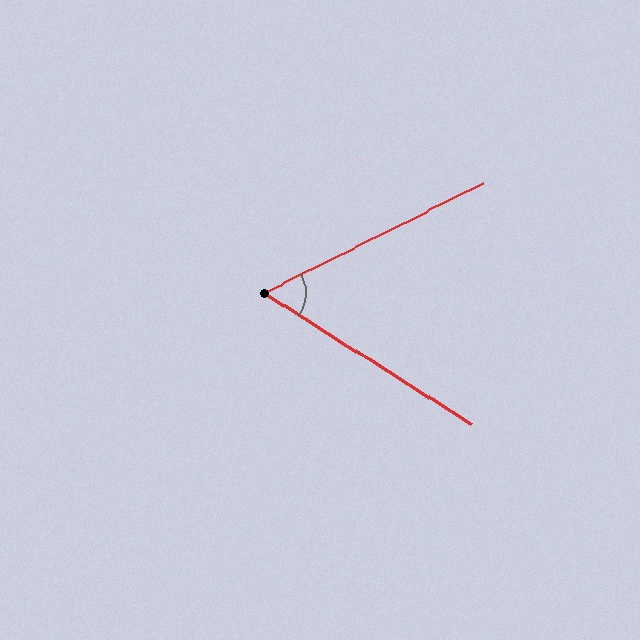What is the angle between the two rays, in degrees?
Approximately 59 degrees.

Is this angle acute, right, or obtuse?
It is acute.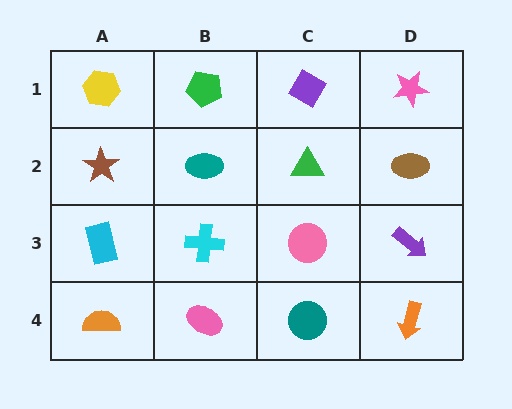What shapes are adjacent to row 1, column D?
A brown ellipse (row 2, column D), a purple diamond (row 1, column C).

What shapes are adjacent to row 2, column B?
A green pentagon (row 1, column B), a cyan cross (row 3, column B), a brown star (row 2, column A), a green triangle (row 2, column C).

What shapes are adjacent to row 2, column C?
A purple diamond (row 1, column C), a pink circle (row 3, column C), a teal ellipse (row 2, column B), a brown ellipse (row 2, column D).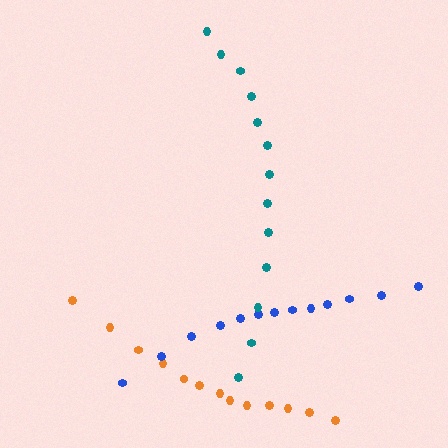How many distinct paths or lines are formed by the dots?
There are 3 distinct paths.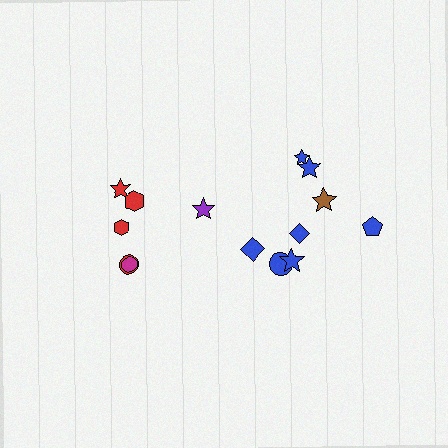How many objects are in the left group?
There are 6 objects.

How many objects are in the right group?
There are 8 objects.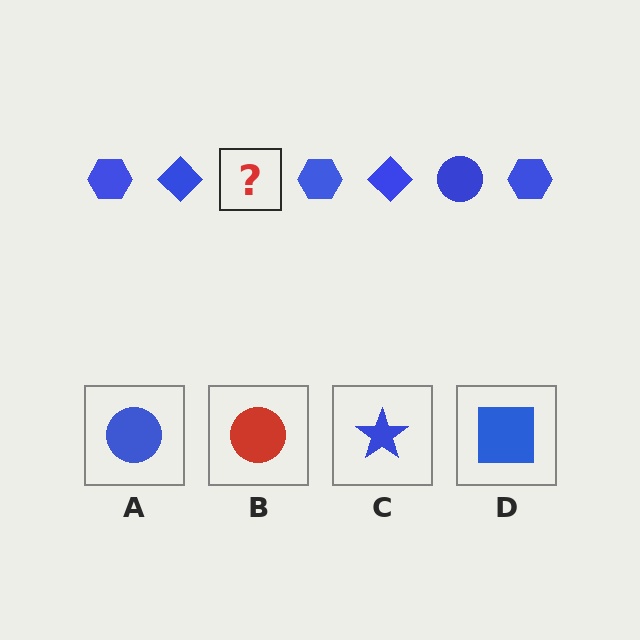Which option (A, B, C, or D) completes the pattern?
A.